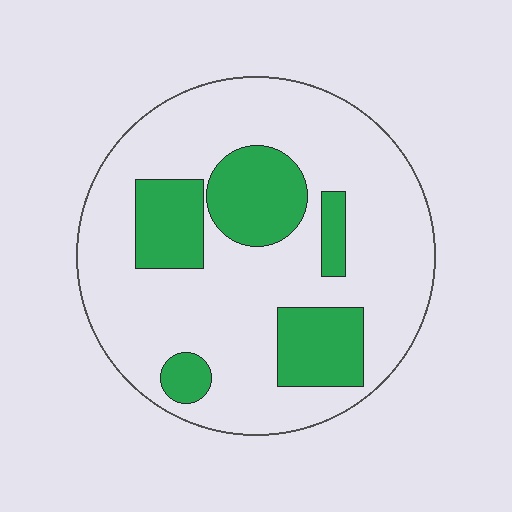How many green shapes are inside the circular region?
5.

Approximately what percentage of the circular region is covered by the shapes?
Approximately 25%.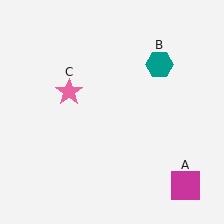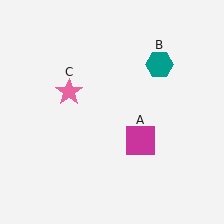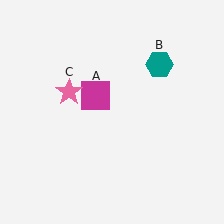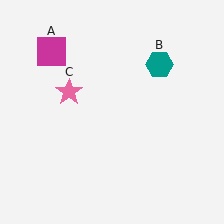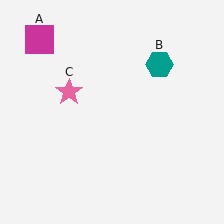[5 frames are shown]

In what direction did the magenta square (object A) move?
The magenta square (object A) moved up and to the left.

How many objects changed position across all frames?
1 object changed position: magenta square (object A).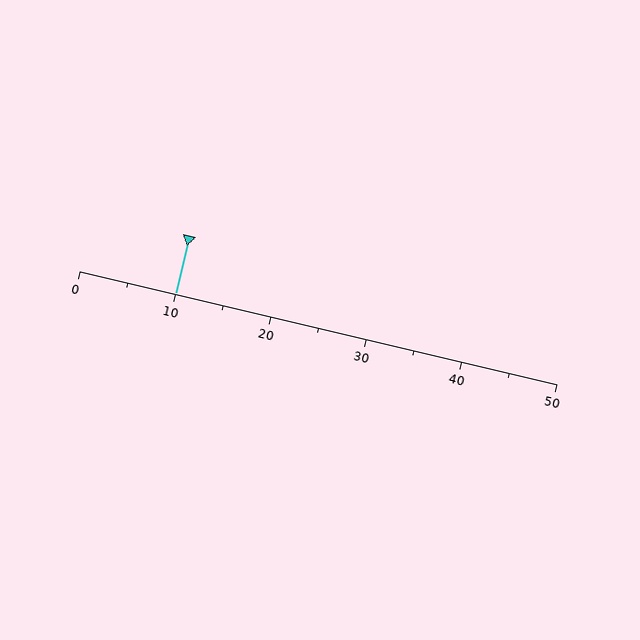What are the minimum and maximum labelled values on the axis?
The axis runs from 0 to 50.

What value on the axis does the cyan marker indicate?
The marker indicates approximately 10.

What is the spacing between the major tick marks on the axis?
The major ticks are spaced 10 apart.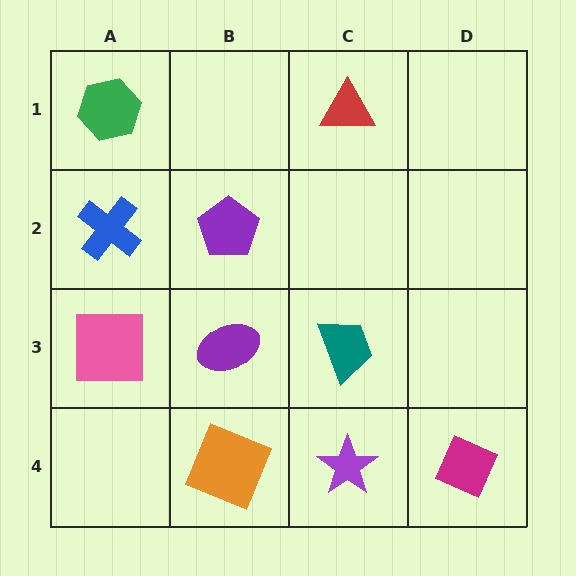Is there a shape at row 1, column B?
No, that cell is empty.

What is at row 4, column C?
A purple star.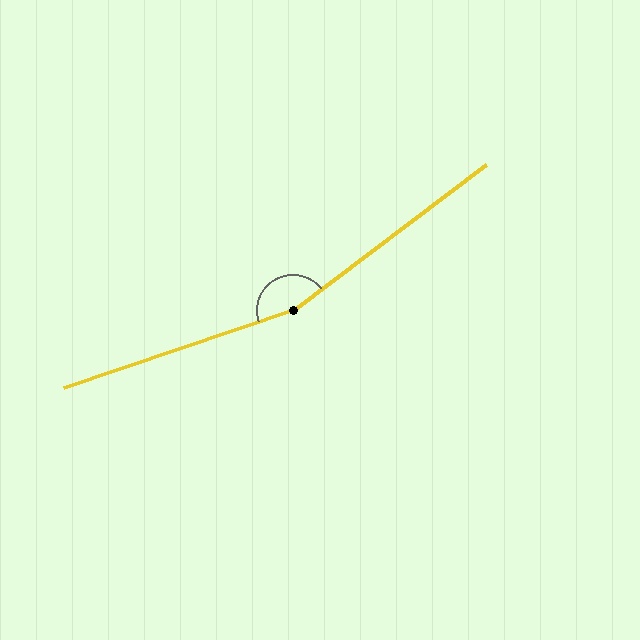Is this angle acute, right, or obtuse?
It is obtuse.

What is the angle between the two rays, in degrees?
Approximately 162 degrees.